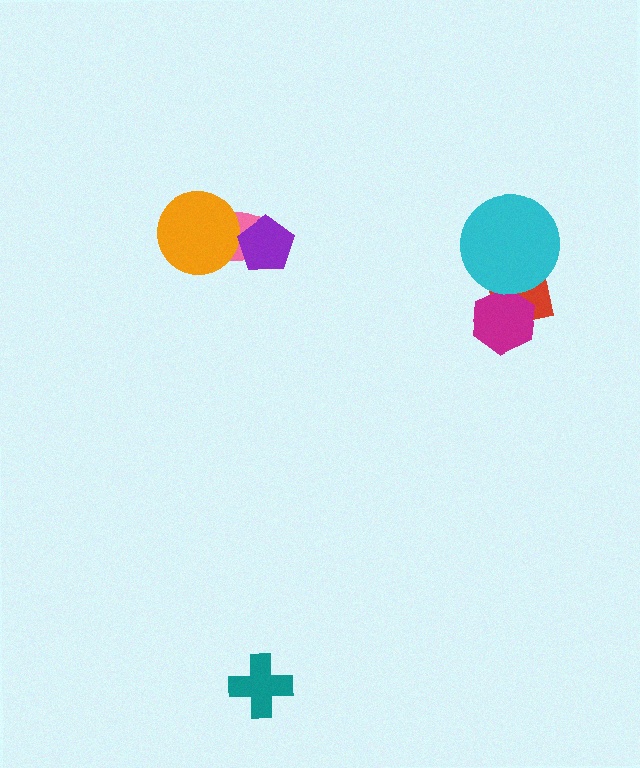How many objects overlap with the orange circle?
1 object overlaps with the orange circle.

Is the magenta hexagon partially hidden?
No, no other shape covers it.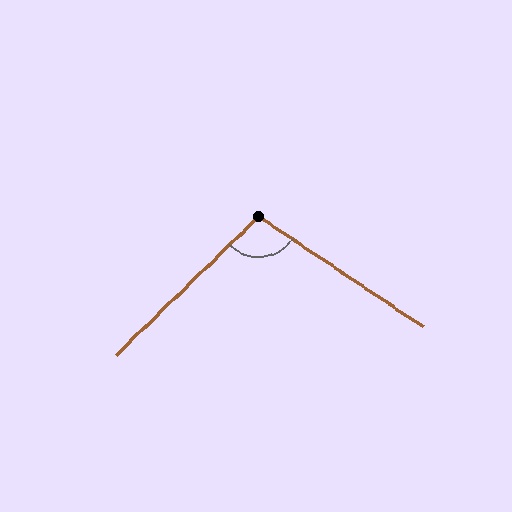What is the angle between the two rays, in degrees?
Approximately 102 degrees.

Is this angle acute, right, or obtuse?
It is obtuse.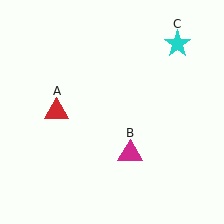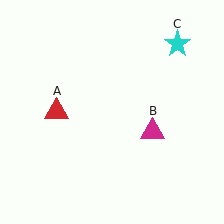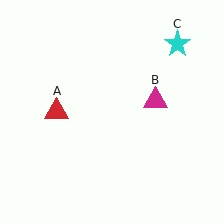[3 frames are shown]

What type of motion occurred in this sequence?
The magenta triangle (object B) rotated counterclockwise around the center of the scene.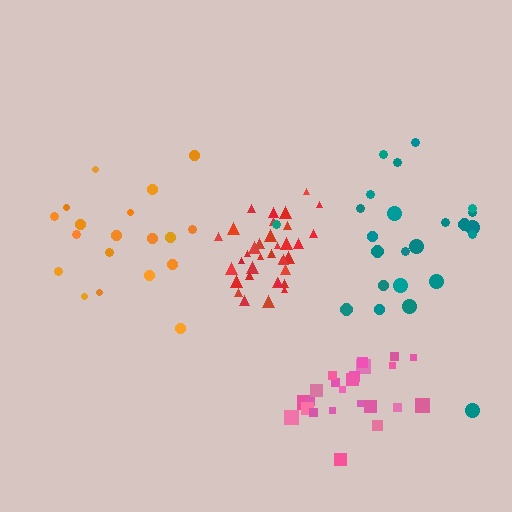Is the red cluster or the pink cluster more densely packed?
Red.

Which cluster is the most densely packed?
Red.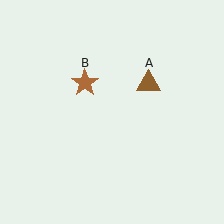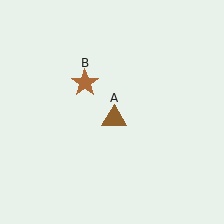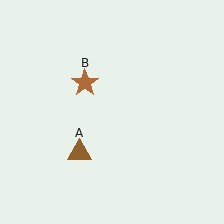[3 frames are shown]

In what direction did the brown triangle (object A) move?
The brown triangle (object A) moved down and to the left.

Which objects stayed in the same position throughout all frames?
Brown star (object B) remained stationary.